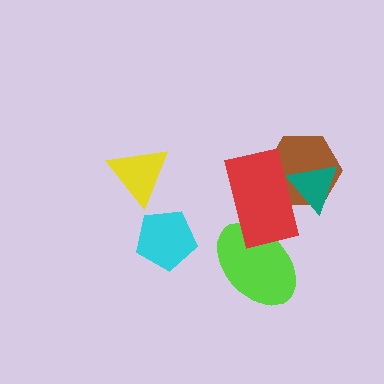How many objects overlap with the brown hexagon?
2 objects overlap with the brown hexagon.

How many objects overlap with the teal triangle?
2 objects overlap with the teal triangle.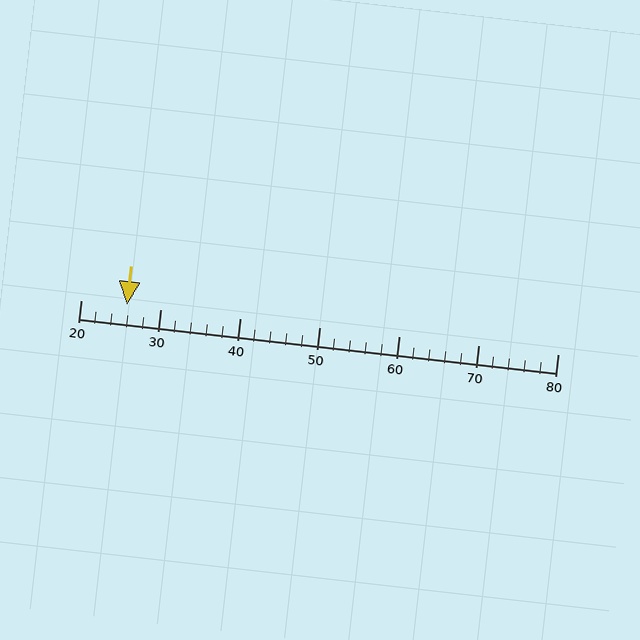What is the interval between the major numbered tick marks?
The major tick marks are spaced 10 units apart.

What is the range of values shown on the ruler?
The ruler shows values from 20 to 80.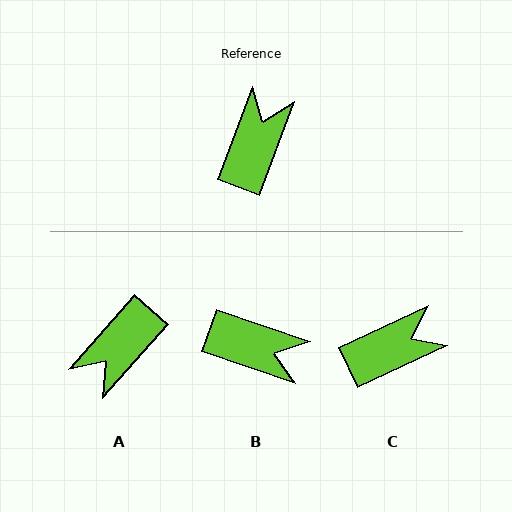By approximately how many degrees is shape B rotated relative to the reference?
Approximately 89 degrees clockwise.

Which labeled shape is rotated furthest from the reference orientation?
A, about 159 degrees away.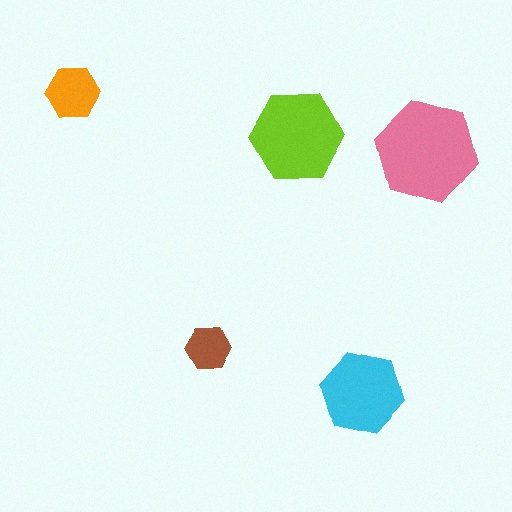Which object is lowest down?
The cyan hexagon is bottommost.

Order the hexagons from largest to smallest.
the pink one, the lime one, the cyan one, the orange one, the brown one.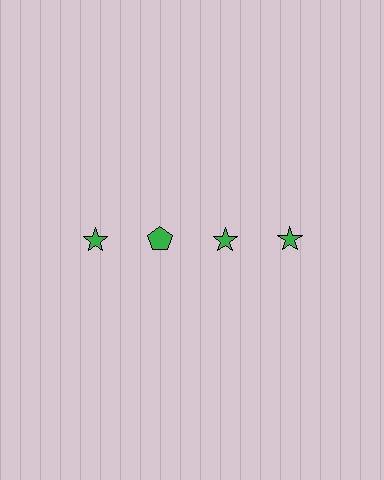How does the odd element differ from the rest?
It has a different shape: pentagon instead of star.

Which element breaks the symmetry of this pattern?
The green pentagon in the top row, second from left column breaks the symmetry. All other shapes are green stars.